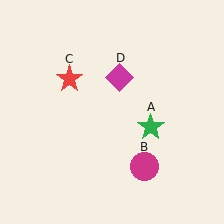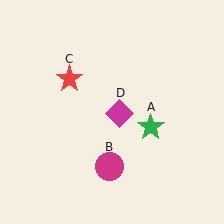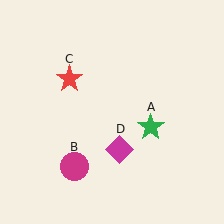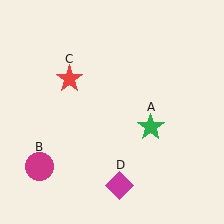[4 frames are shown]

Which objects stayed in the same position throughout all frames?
Green star (object A) and red star (object C) remained stationary.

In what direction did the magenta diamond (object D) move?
The magenta diamond (object D) moved down.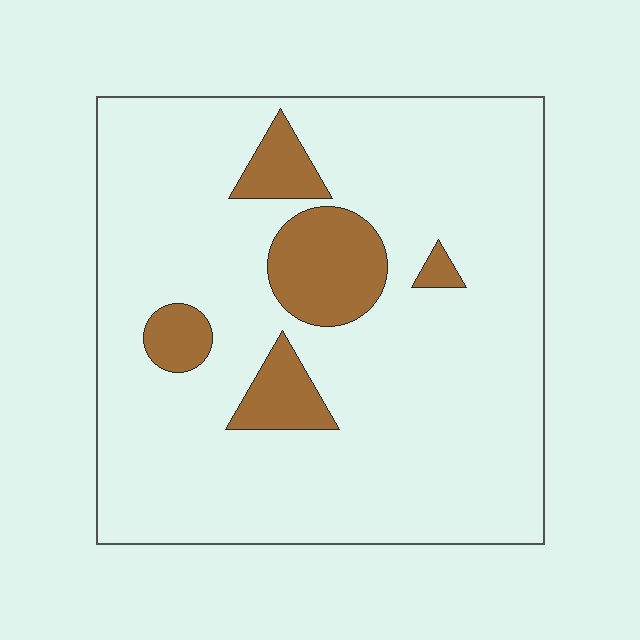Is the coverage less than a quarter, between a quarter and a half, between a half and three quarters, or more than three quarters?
Less than a quarter.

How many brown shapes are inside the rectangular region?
5.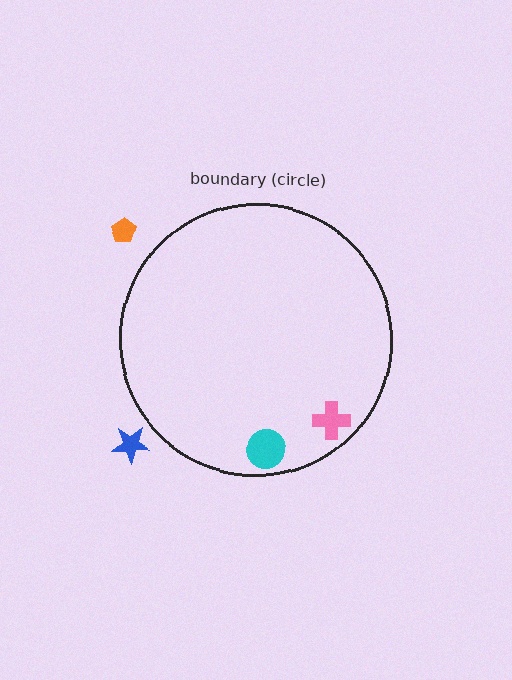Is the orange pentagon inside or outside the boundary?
Outside.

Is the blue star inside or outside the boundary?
Outside.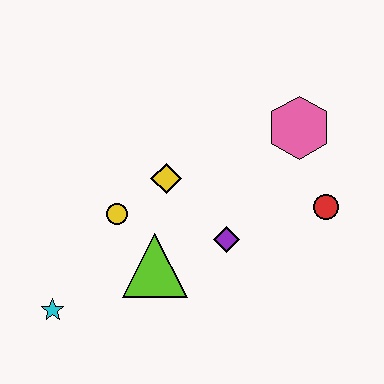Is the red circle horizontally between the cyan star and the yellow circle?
No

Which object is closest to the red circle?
The pink hexagon is closest to the red circle.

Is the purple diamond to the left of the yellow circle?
No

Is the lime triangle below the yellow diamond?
Yes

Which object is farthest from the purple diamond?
The cyan star is farthest from the purple diamond.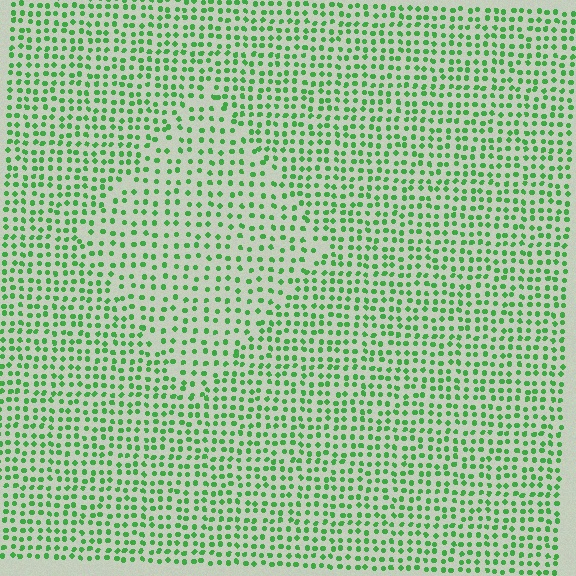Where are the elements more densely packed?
The elements are more densely packed outside the diamond boundary.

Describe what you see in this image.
The image contains small green elements arranged at two different densities. A diamond-shaped region is visible where the elements are less densely packed than the surrounding area.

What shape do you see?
I see a diamond.